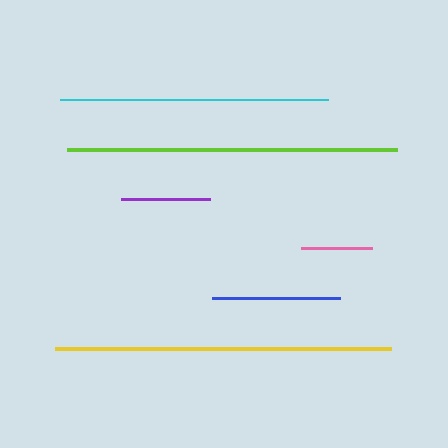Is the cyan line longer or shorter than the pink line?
The cyan line is longer than the pink line.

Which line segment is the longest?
The yellow line is the longest at approximately 336 pixels.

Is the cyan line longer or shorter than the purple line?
The cyan line is longer than the purple line.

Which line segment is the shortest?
The pink line is the shortest at approximately 71 pixels.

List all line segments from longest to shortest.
From longest to shortest: yellow, lime, cyan, blue, purple, pink.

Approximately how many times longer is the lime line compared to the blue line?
The lime line is approximately 2.6 times the length of the blue line.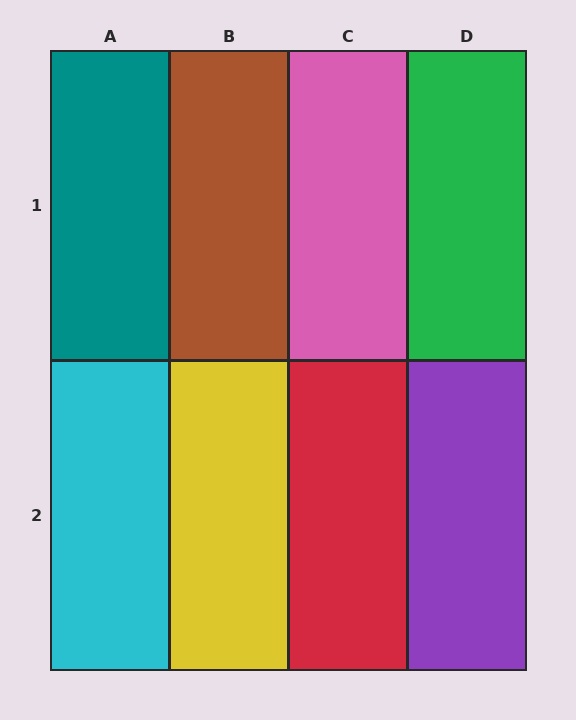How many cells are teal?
1 cell is teal.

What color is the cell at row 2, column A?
Cyan.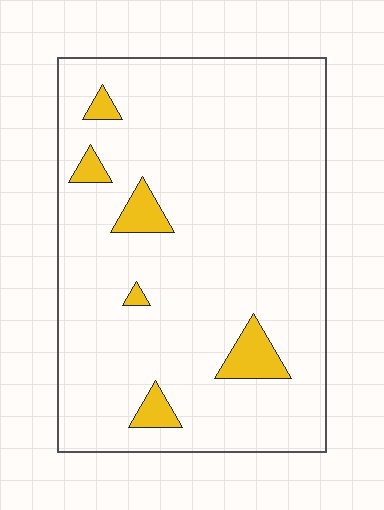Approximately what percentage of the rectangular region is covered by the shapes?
Approximately 5%.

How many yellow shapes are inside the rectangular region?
6.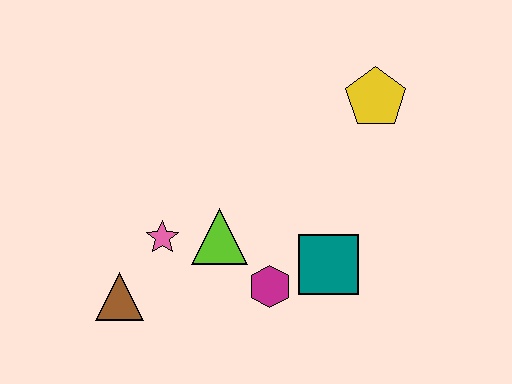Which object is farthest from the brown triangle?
The yellow pentagon is farthest from the brown triangle.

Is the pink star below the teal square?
No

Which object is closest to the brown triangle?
The pink star is closest to the brown triangle.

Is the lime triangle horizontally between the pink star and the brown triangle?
No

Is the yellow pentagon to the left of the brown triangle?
No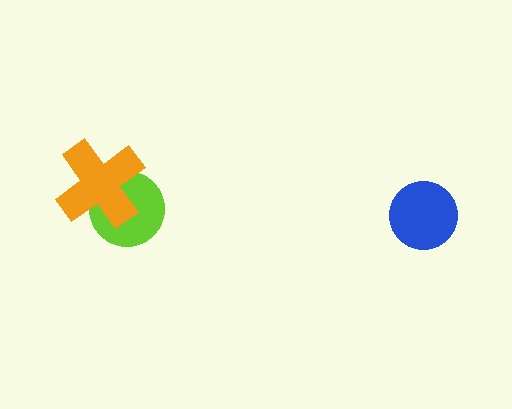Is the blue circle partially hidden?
No, no other shape covers it.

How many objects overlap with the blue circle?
0 objects overlap with the blue circle.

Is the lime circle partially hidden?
Yes, it is partially covered by another shape.